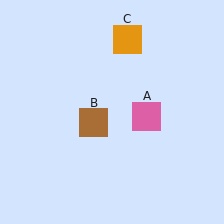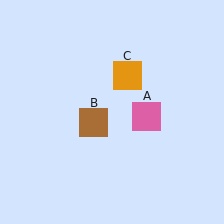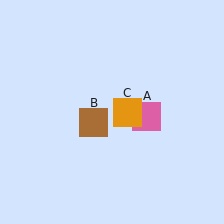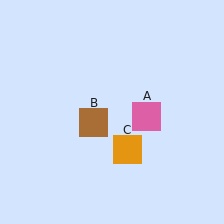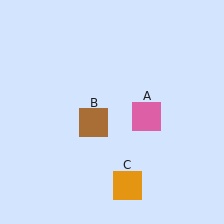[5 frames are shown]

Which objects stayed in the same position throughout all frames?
Pink square (object A) and brown square (object B) remained stationary.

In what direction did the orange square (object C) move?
The orange square (object C) moved down.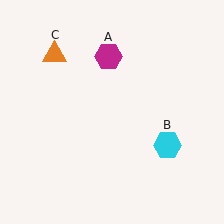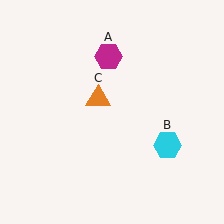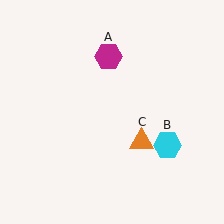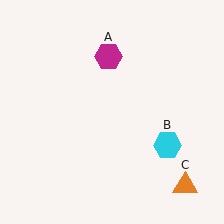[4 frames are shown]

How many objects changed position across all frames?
1 object changed position: orange triangle (object C).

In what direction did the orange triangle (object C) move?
The orange triangle (object C) moved down and to the right.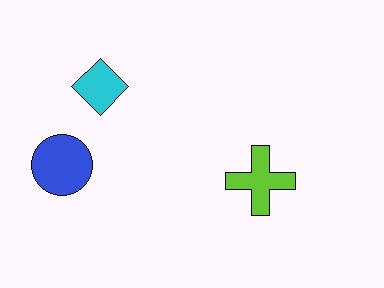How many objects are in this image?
There are 3 objects.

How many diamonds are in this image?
There is 1 diamond.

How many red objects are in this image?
There are no red objects.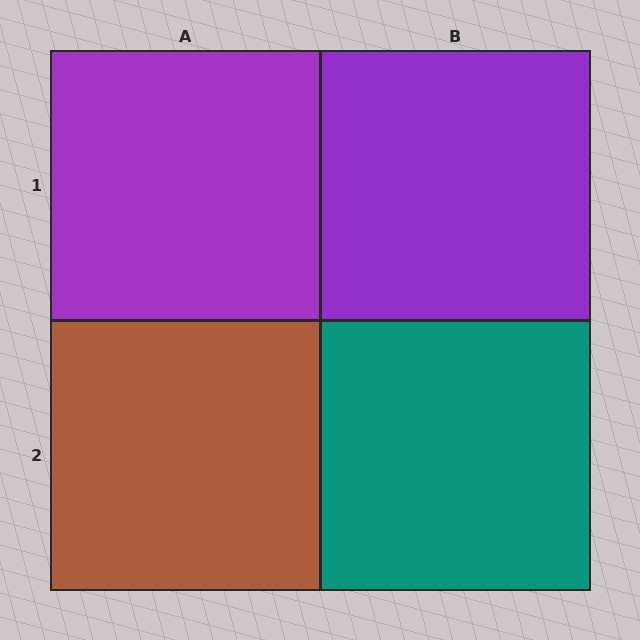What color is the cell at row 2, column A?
Brown.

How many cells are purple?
2 cells are purple.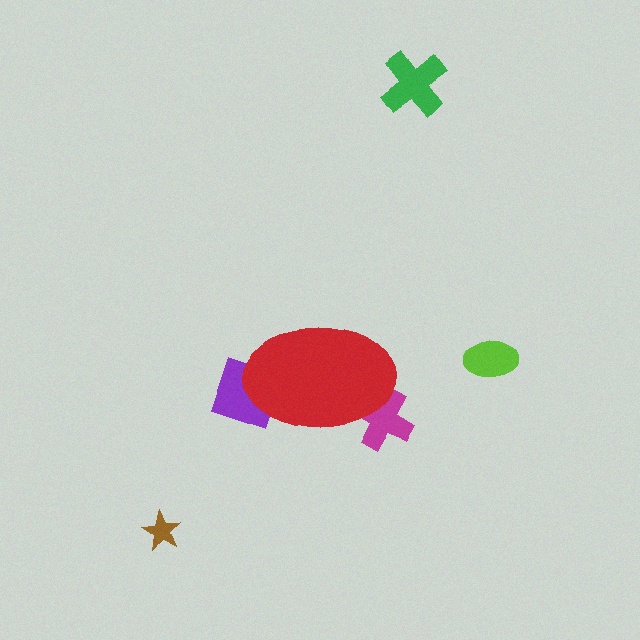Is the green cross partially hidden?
No, the green cross is fully visible.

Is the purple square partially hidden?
Yes, the purple square is partially hidden behind the red ellipse.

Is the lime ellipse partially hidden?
No, the lime ellipse is fully visible.